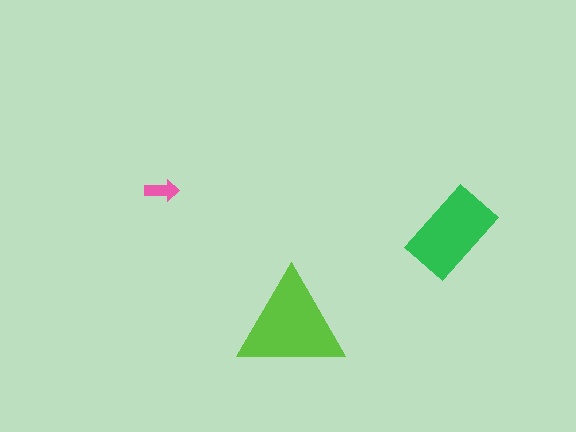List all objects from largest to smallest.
The lime triangle, the green rectangle, the pink arrow.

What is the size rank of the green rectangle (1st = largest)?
2nd.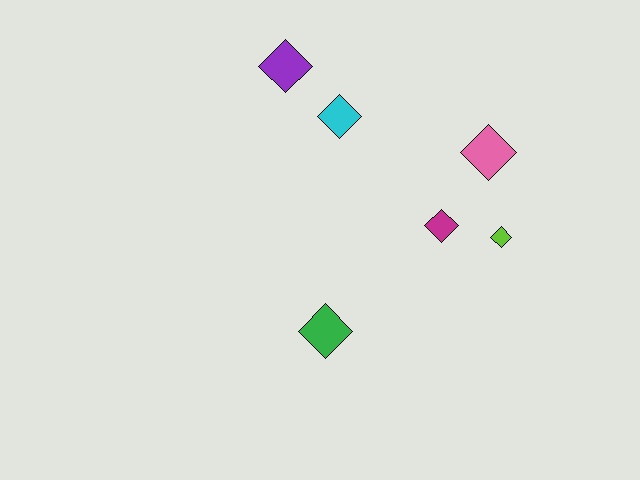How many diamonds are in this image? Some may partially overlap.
There are 6 diamonds.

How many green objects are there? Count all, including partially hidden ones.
There is 1 green object.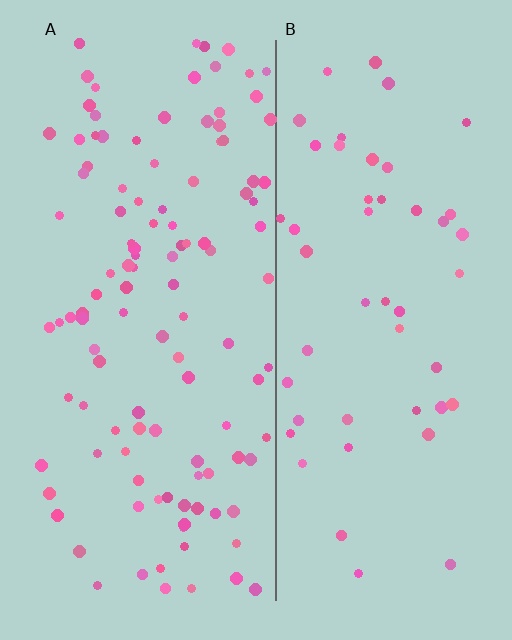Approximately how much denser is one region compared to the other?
Approximately 2.3× — region A over region B.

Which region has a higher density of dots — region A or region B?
A (the left).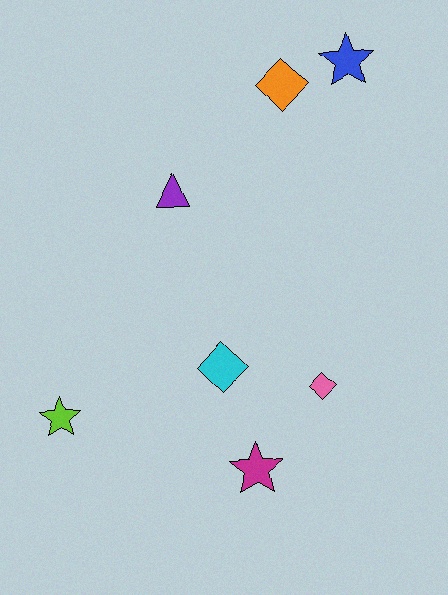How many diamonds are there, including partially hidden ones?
There are 3 diamonds.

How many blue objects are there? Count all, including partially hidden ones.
There is 1 blue object.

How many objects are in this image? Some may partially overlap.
There are 7 objects.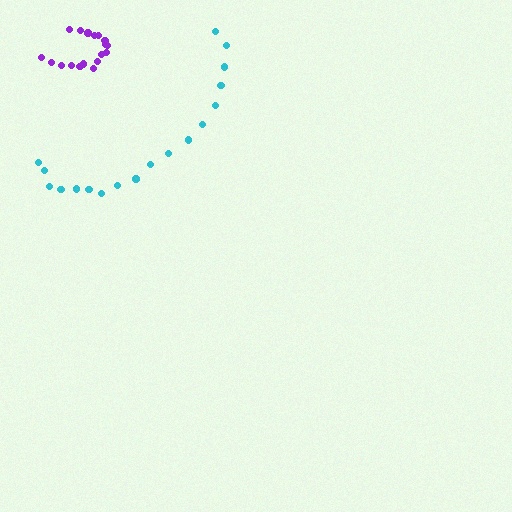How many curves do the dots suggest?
There are 2 distinct paths.